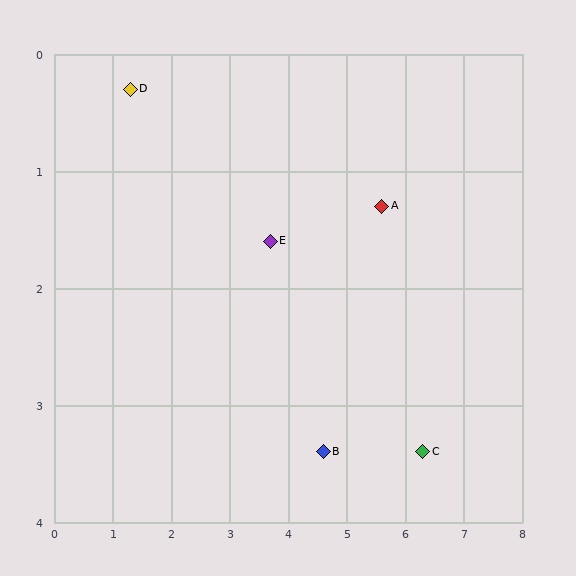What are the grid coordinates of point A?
Point A is at approximately (5.6, 1.3).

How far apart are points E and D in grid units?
Points E and D are about 2.7 grid units apart.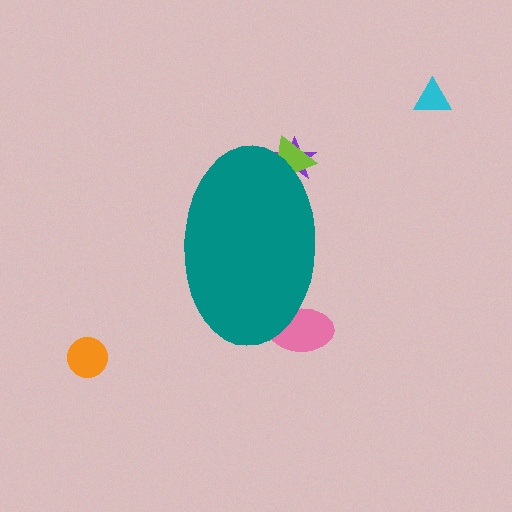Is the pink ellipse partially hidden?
Yes, the pink ellipse is partially hidden behind the teal ellipse.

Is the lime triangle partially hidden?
Yes, the lime triangle is partially hidden behind the teal ellipse.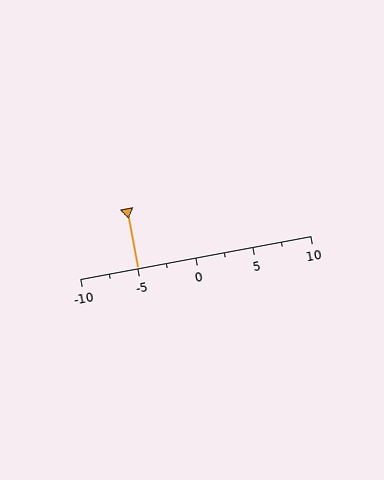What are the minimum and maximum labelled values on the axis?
The axis runs from -10 to 10.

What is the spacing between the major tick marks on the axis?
The major ticks are spaced 5 apart.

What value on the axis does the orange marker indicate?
The marker indicates approximately -5.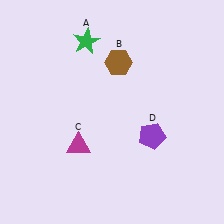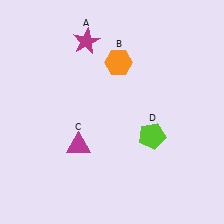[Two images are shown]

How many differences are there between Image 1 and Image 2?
There are 3 differences between the two images.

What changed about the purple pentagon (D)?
In Image 1, D is purple. In Image 2, it changed to lime.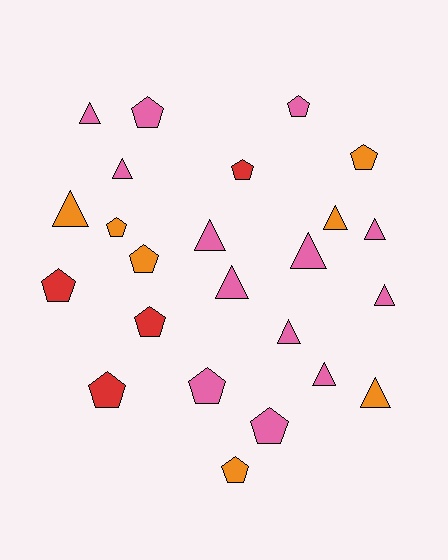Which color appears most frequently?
Pink, with 13 objects.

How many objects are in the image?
There are 24 objects.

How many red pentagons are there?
There are 4 red pentagons.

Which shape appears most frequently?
Triangle, with 12 objects.